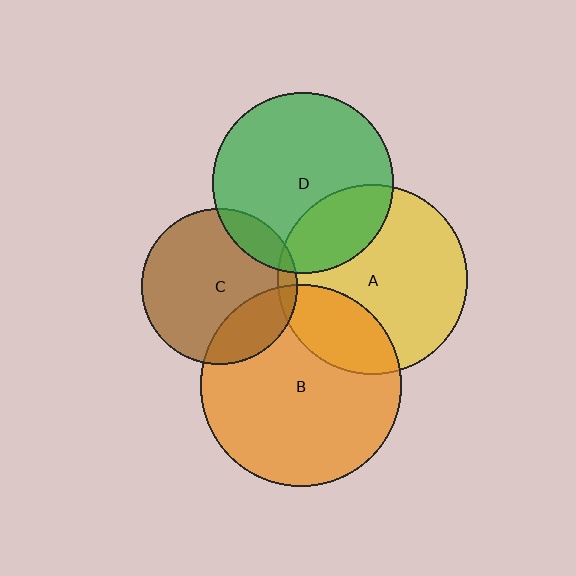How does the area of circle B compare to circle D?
Approximately 1.2 times.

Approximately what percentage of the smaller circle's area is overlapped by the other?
Approximately 5%.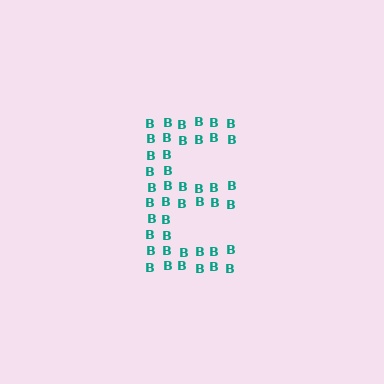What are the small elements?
The small elements are letter B's.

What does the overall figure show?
The overall figure shows the letter E.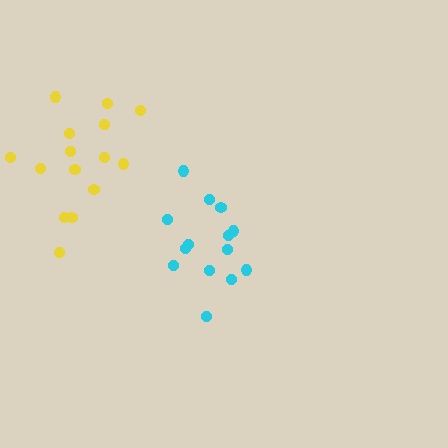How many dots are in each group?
Group 1: 14 dots, Group 2: 15 dots (29 total).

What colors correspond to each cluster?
The clusters are colored: cyan, yellow.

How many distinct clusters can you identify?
There are 2 distinct clusters.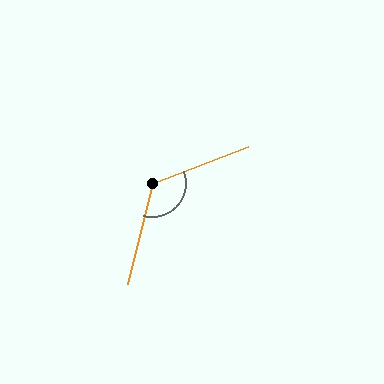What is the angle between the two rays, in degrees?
Approximately 124 degrees.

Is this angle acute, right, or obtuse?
It is obtuse.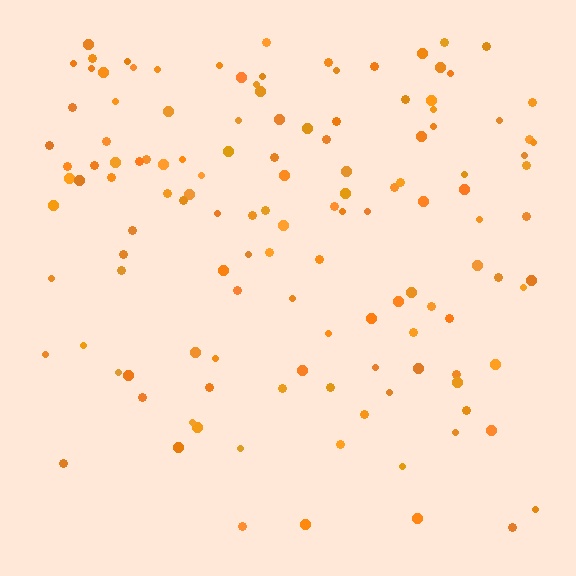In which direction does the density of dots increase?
From bottom to top, with the top side densest.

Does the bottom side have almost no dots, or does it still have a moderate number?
Still a moderate number, just noticeably fewer than the top.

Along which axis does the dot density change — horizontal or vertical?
Vertical.